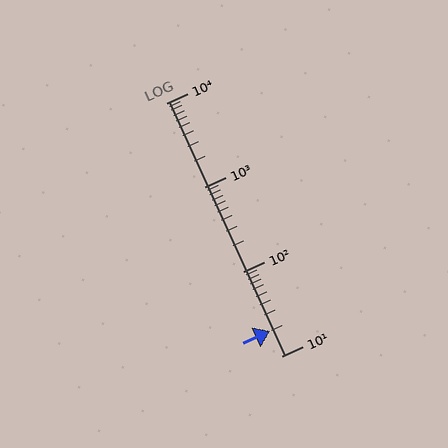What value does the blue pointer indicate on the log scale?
The pointer indicates approximately 20.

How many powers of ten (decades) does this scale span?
The scale spans 3 decades, from 10 to 10000.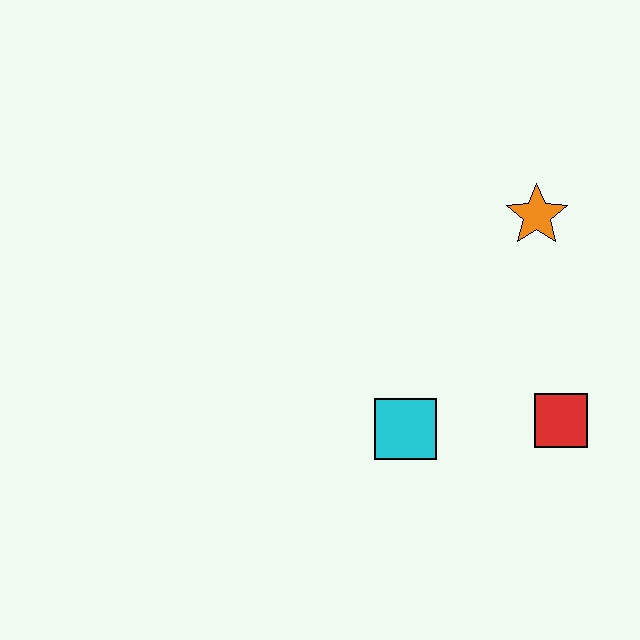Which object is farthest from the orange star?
The cyan square is farthest from the orange star.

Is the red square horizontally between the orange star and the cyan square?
No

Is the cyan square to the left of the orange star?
Yes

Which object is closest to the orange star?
The red square is closest to the orange star.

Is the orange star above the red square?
Yes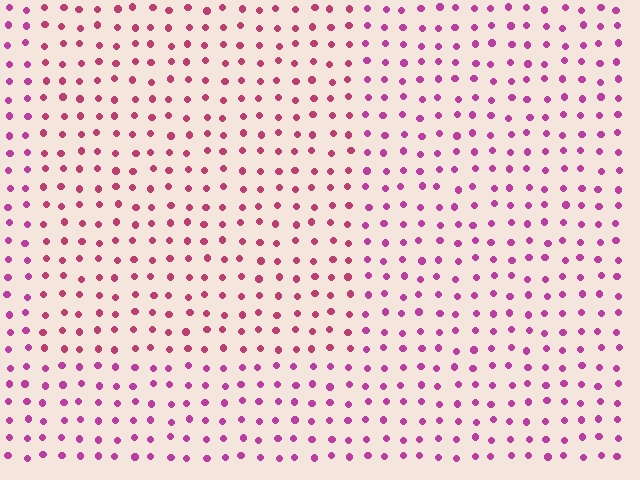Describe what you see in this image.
The image is filled with small magenta elements in a uniform arrangement. A rectangle-shaped region is visible where the elements are tinted to a slightly different hue, forming a subtle color boundary.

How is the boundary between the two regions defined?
The boundary is defined purely by a slight shift in hue (about 25 degrees). Spacing, size, and orientation are identical on both sides.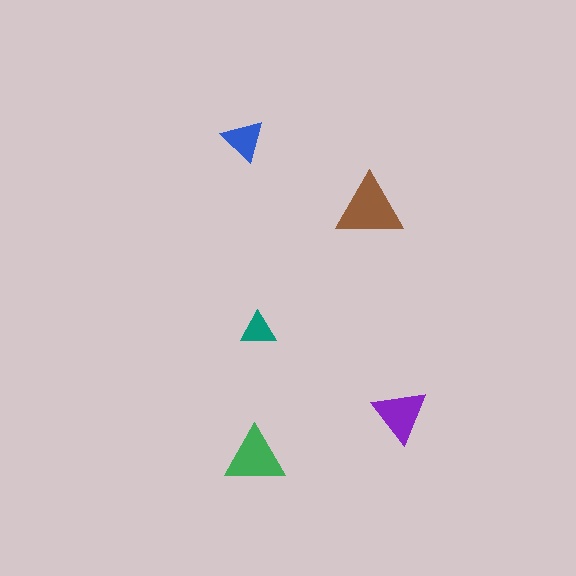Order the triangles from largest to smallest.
the brown one, the green one, the purple one, the blue one, the teal one.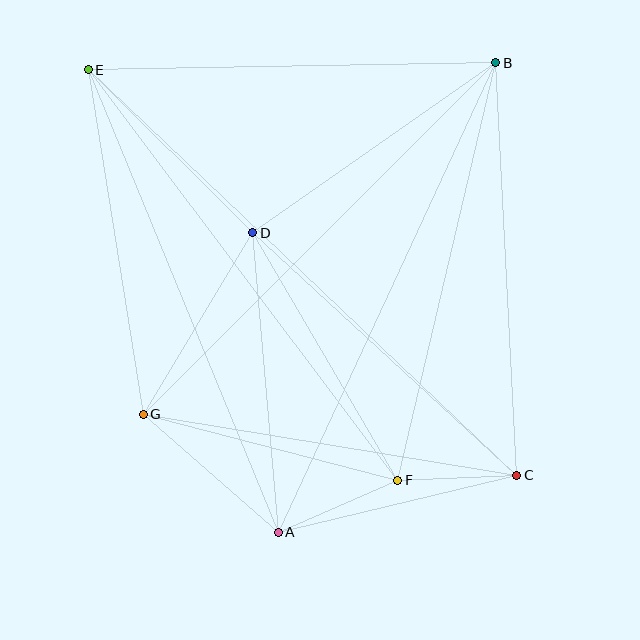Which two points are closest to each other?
Points C and F are closest to each other.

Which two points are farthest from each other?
Points C and E are farthest from each other.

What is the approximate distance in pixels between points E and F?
The distance between E and F is approximately 514 pixels.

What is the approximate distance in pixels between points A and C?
The distance between A and C is approximately 245 pixels.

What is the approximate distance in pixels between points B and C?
The distance between B and C is approximately 413 pixels.